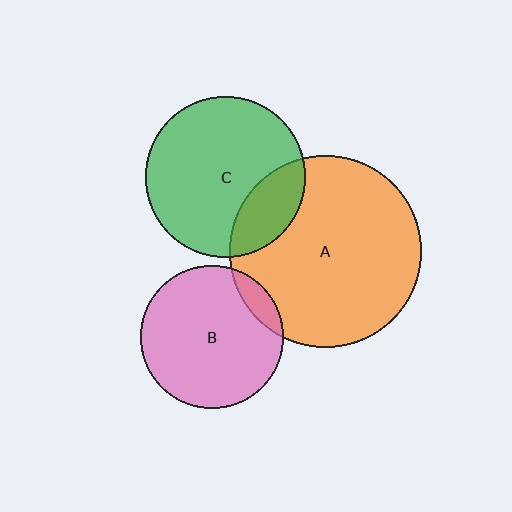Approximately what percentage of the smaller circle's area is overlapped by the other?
Approximately 10%.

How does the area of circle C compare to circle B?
Approximately 1.3 times.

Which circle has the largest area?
Circle A (orange).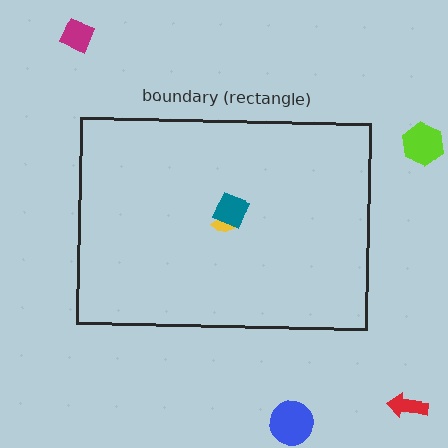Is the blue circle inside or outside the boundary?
Outside.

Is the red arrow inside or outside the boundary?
Outside.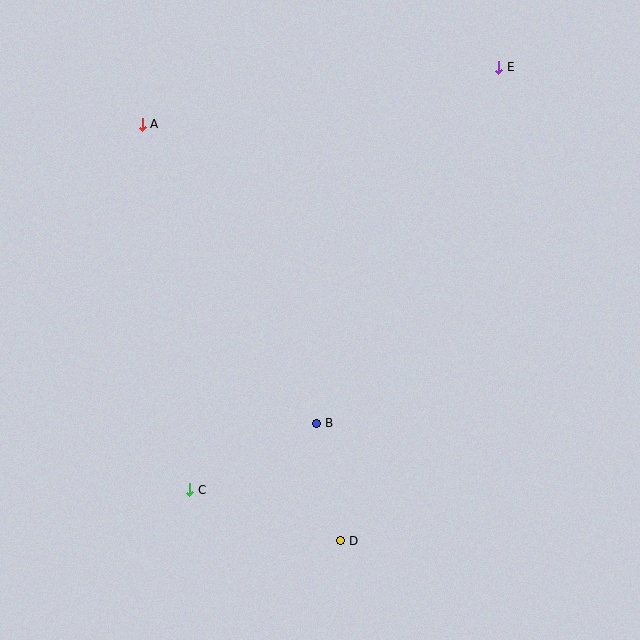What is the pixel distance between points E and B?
The distance between E and B is 400 pixels.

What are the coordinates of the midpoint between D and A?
The midpoint between D and A is at (241, 333).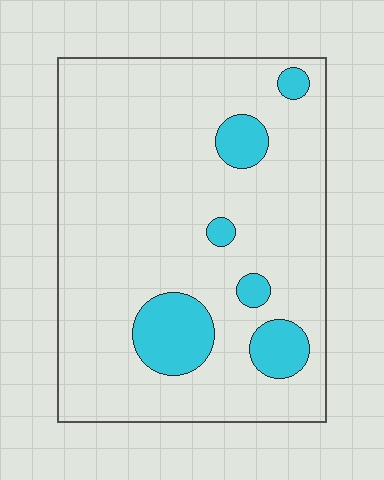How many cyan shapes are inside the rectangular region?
6.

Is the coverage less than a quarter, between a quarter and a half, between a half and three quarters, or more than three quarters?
Less than a quarter.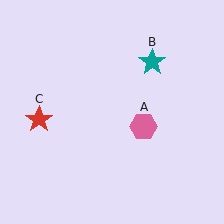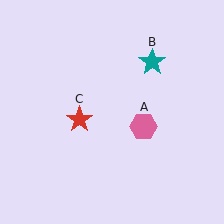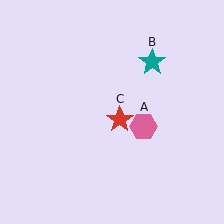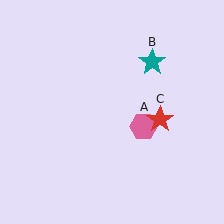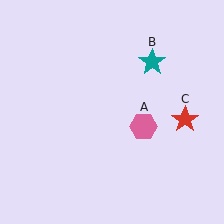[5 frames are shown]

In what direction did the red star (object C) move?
The red star (object C) moved right.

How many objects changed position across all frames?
1 object changed position: red star (object C).